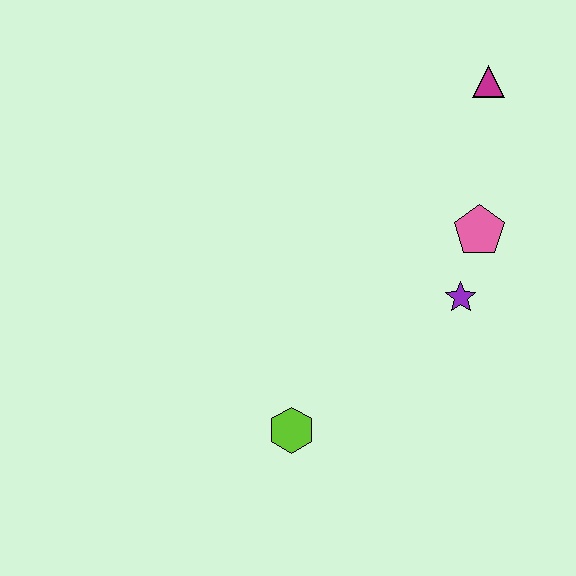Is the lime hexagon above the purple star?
No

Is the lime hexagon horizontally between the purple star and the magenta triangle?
No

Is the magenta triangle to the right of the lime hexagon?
Yes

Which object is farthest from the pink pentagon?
The lime hexagon is farthest from the pink pentagon.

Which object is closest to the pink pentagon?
The purple star is closest to the pink pentagon.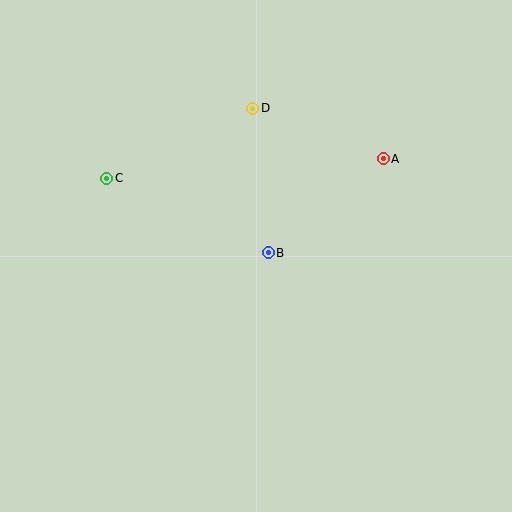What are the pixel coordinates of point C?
Point C is at (107, 178).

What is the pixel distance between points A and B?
The distance between A and B is 149 pixels.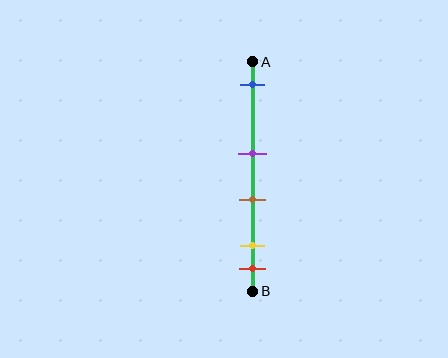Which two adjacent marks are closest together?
The yellow and red marks are the closest adjacent pair.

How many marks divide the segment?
There are 5 marks dividing the segment.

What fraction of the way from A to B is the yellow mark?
The yellow mark is approximately 80% (0.8) of the way from A to B.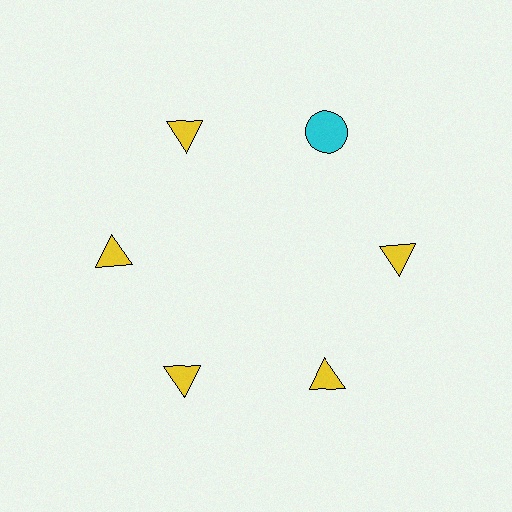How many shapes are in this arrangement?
There are 6 shapes arranged in a ring pattern.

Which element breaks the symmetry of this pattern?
The cyan circle at roughly the 1 o'clock position breaks the symmetry. All other shapes are yellow triangles.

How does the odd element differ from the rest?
It differs in both color (cyan instead of yellow) and shape (circle instead of triangle).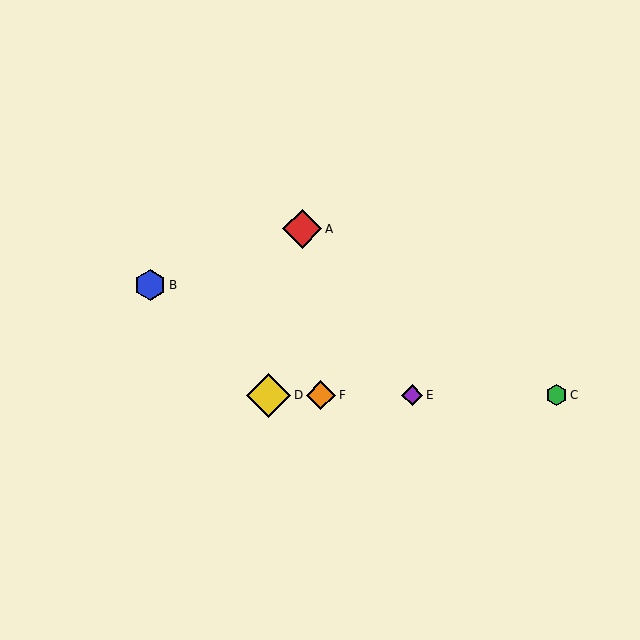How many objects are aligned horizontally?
4 objects (C, D, E, F) are aligned horizontally.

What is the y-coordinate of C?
Object C is at y≈395.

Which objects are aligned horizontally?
Objects C, D, E, F are aligned horizontally.